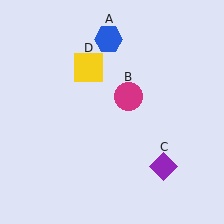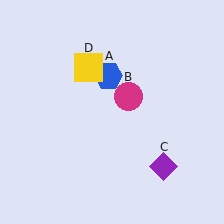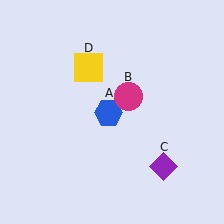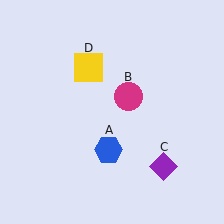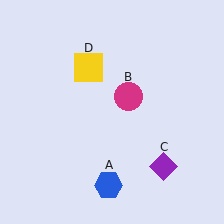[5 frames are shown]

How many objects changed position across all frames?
1 object changed position: blue hexagon (object A).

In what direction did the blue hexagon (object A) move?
The blue hexagon (object A) moved down.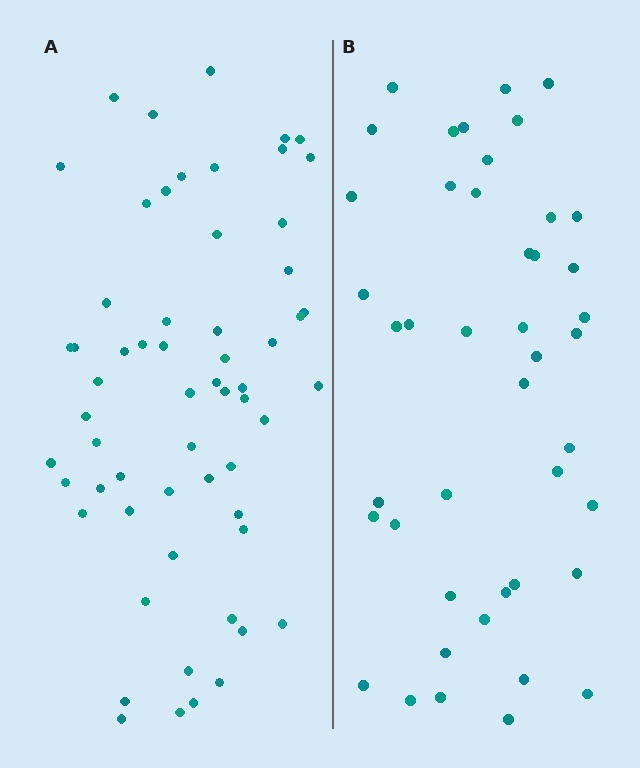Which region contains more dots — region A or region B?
Region A (the left region) has more dots.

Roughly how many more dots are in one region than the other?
Region A has approximately 15 more dots than region B.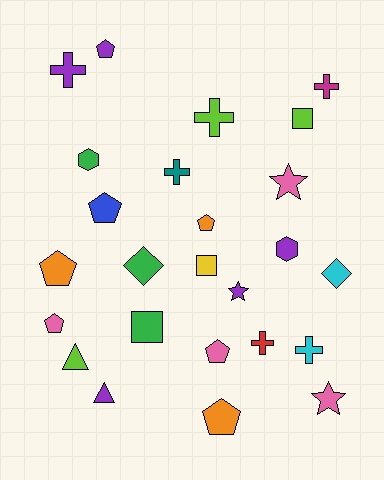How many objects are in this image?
There are 25 objects.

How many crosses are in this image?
There are 6 crosses.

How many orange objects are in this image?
There are 3 orange objects.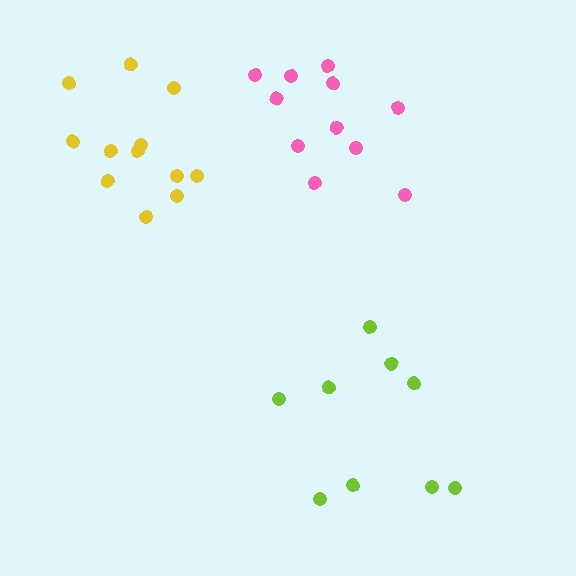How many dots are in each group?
Group 1: 12 dots, Group 2: 9 dots, Group 3: 11 dots (32 total).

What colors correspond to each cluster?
The clusters are colored: yellow, lime, pink.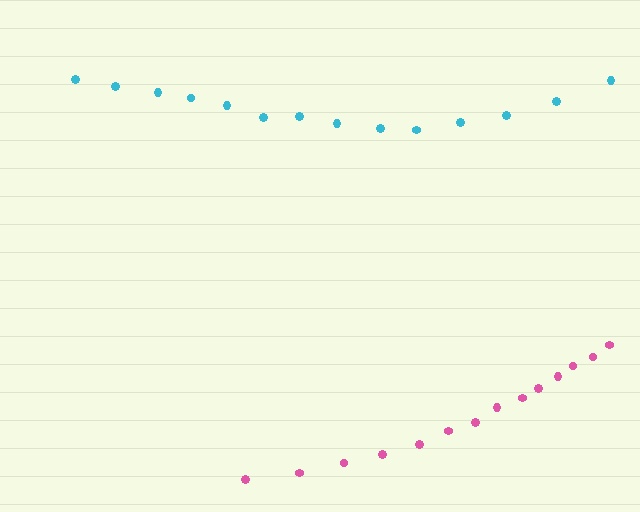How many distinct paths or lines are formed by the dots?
There are 2 distinct paths.